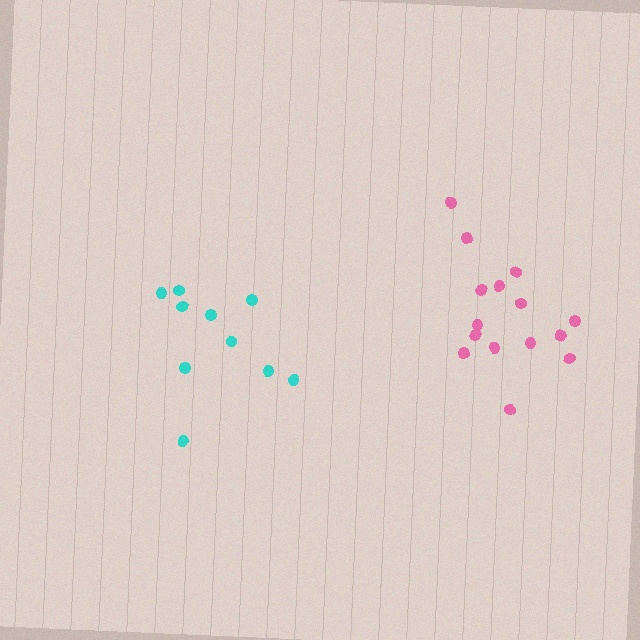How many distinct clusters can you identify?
There are 2 distinct clusters.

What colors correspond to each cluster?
The clusters are colored: cyan, pink.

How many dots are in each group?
Group 1: 10 dots, Group 2: 15 dots (25 total).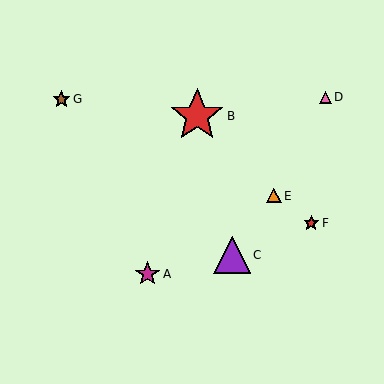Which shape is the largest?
The red star (labeled B) is the largest.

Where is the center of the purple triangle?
The center of the purple triangle is at (232, 255).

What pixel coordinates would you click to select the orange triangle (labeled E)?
Click at (274, 196) to select the orange triangle E.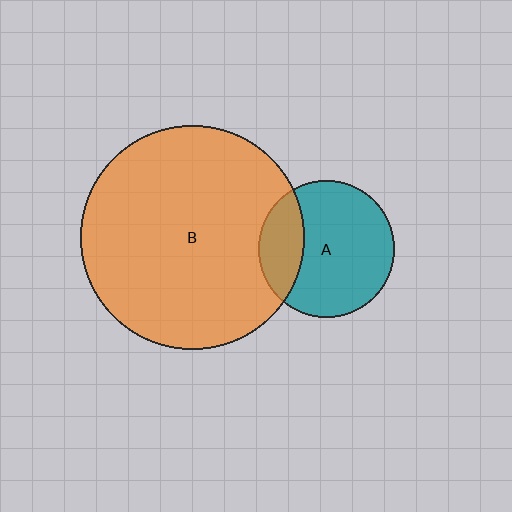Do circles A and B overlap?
Yes.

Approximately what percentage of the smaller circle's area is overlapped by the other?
Approximately 25%.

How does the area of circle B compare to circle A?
Approximately 2.7 times.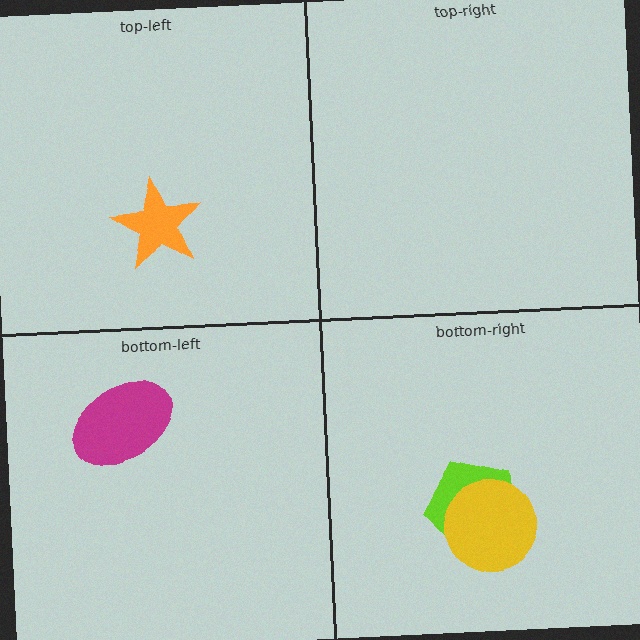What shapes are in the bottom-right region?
The lime pentagon, the yellow circle.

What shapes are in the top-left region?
The orange star.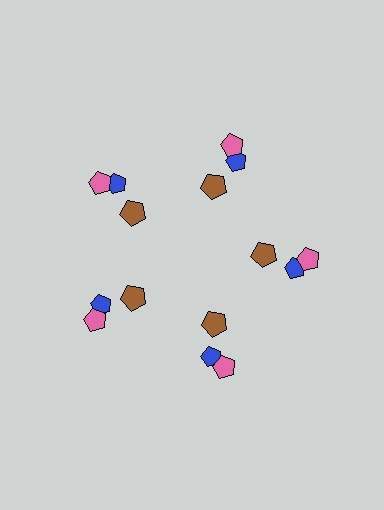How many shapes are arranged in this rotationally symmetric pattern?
There are 15 shapes, arranged in 5 groups of 3.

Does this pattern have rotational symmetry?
Yes, this pattern has 5-fold rotational symmetry. It looks the same after rotating 72 degrees around the center.